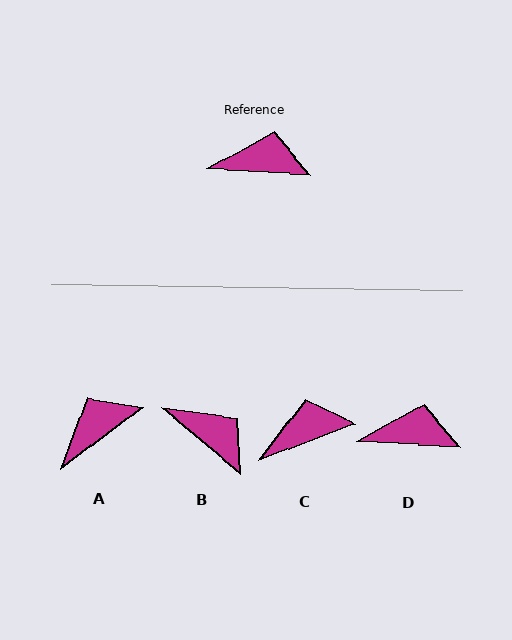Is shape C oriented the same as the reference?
No, it is off by about 24 degrees.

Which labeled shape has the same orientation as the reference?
D.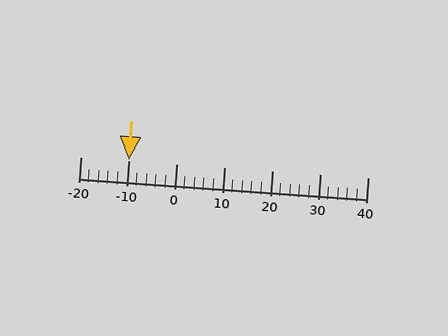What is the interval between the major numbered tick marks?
The major tick marks are spaced 10 units apart.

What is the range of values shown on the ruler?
The ruler shows values from -20 to 40.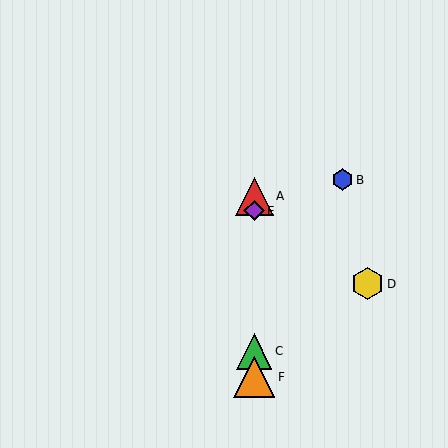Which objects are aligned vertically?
Objects A, C, E, F are aligned vertically.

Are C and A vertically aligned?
Yes, both are at x≈254.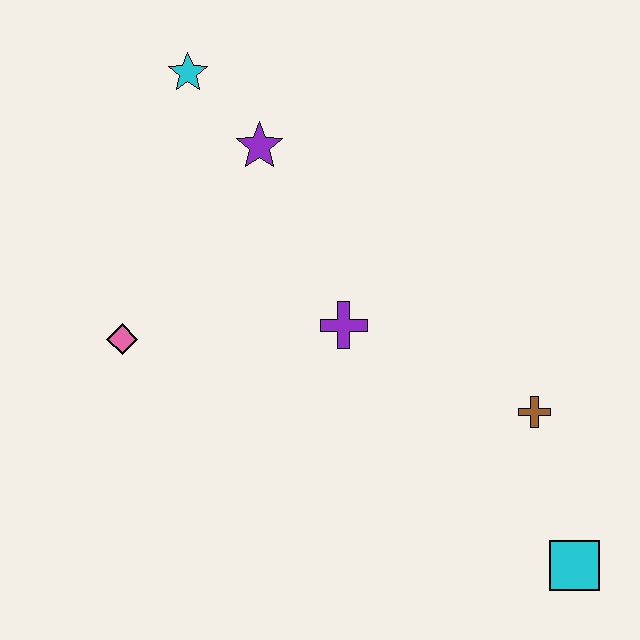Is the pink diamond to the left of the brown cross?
Yes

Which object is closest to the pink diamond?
The purple cross is closest to the pink diamond.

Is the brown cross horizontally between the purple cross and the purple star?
No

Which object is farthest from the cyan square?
The cyan star is farthest from the cyan square.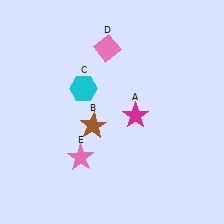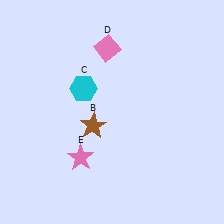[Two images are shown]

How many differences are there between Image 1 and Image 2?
There is 1 difference between the two images.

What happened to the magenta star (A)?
The magenta star (A) was removed in Image 2. It was in the bottom-right area of Image 1.